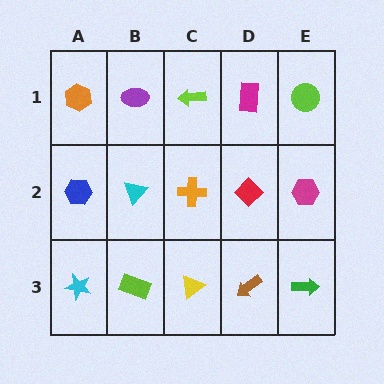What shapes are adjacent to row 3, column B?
A cyan triangle (row 2, column B), a cyan star (row 3, column A), a yellow triangle (row 3, column C).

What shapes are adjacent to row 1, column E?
A magenta hexagon (row 2, column E), a magenta rectangle (row 1, column D).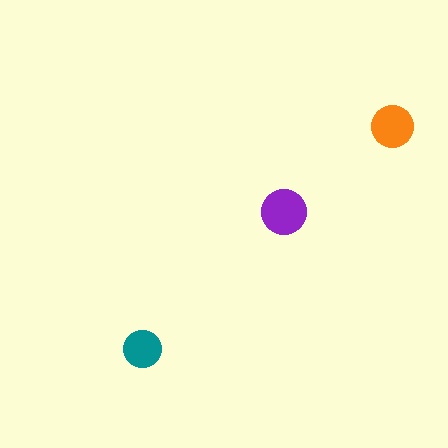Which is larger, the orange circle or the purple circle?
The purple one.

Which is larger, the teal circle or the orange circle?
The orange one.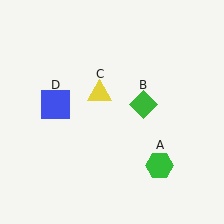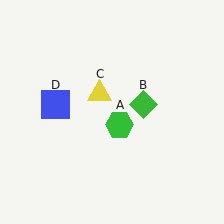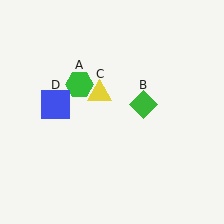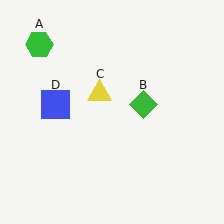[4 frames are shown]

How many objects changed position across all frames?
1 object changed position: green hexagon (object A).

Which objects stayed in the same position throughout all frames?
Green diamond (object B) and yellow triangle (object C) and blue square (object D) remained stationary.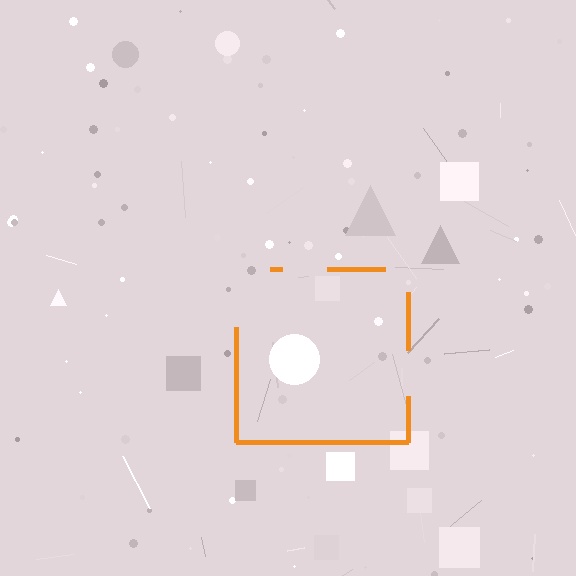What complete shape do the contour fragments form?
The contour fragments form a square.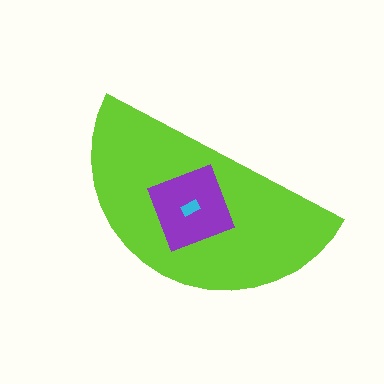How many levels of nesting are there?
3.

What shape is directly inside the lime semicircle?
The purple square.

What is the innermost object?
The cyan rectangle.